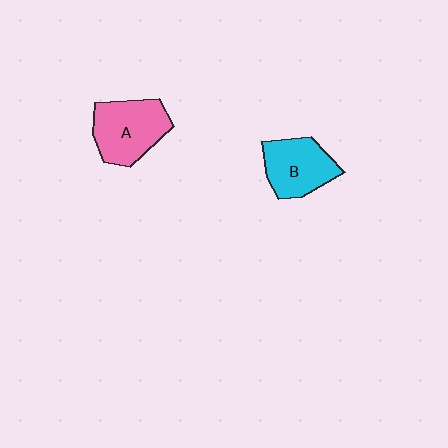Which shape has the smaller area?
Shape B (cyan).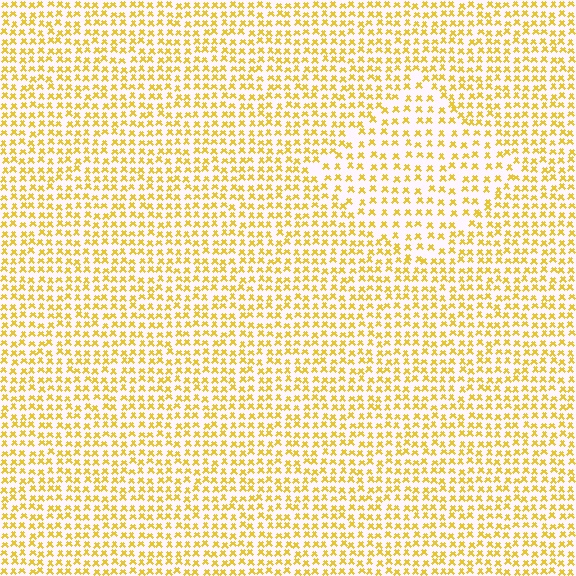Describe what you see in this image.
The image contains small yellow elements arranged at two different densities. A diamond-shaped region is visible where the elements are less densely packed than the surrounding area.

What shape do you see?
I see a diamond.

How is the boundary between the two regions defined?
The boundary is defined by a change in element density (approximately 1.6x ratio). All elements are the same color, size, and shape.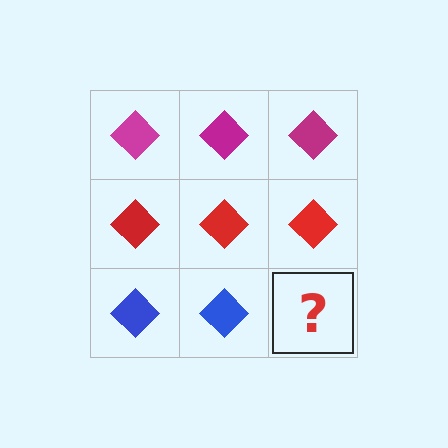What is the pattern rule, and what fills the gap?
The rule is that each row has a consistent color. The gap should be filled with a blue diamond.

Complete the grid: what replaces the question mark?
The question mark should be replaced with a blue diamond.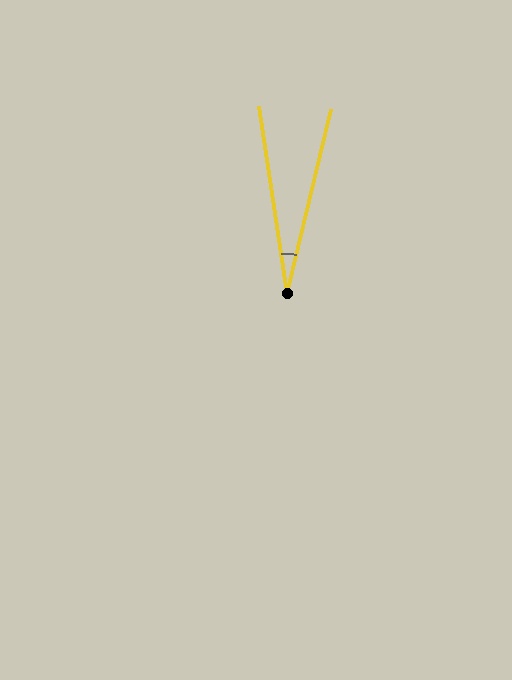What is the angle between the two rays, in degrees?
Approximately 22 degrees.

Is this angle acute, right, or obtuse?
It is acute.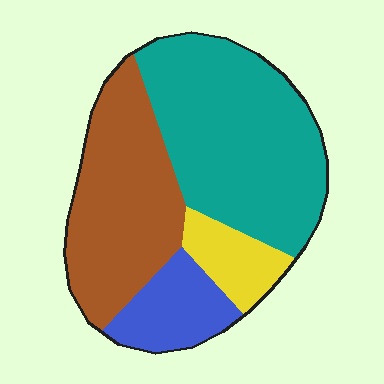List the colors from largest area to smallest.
From largest to smallest: teal, brown, blue, yellow.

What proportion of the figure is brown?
Brown takes up about one third (1/3) of the figure.